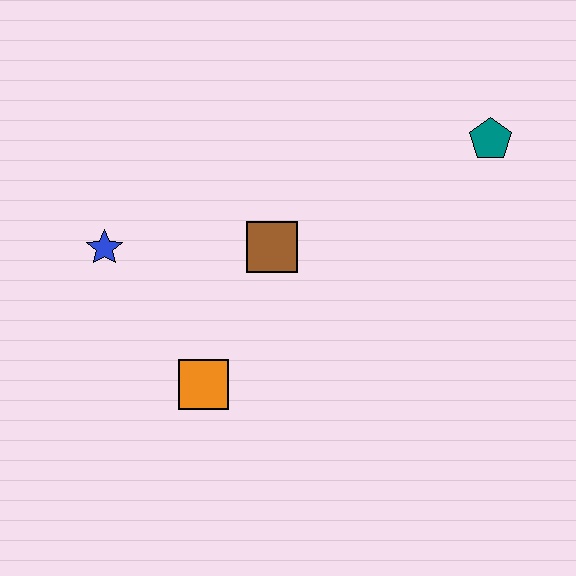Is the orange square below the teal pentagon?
Yes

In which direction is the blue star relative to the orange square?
The blue star is above the orange square.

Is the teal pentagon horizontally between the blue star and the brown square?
No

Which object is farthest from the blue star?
The teal pentagon is farthest from the blue star.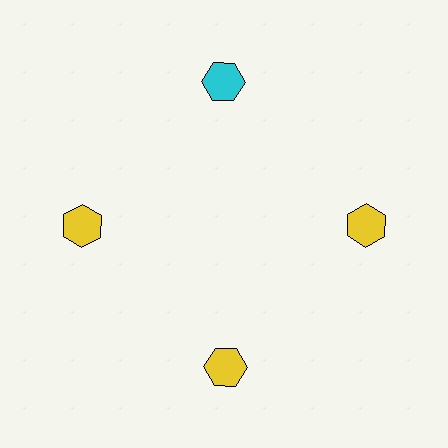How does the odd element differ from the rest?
It has a different color: cyan instead of yellow.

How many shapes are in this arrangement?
There are 4 shapes arranged in a ring pattern.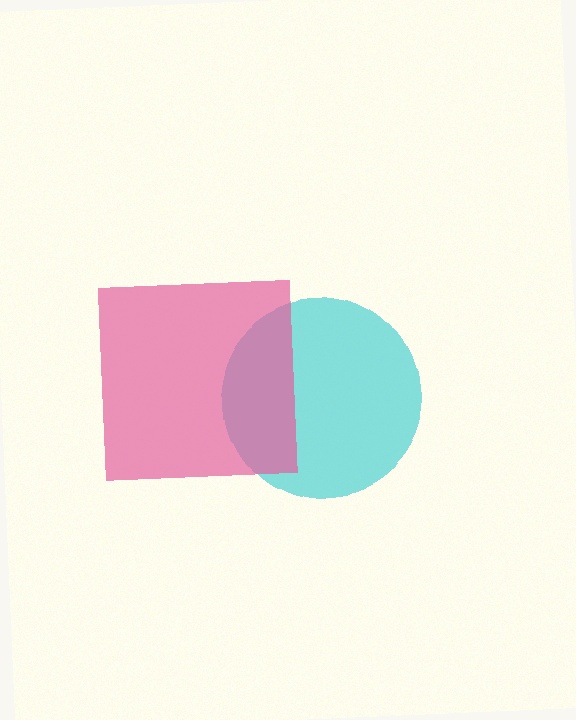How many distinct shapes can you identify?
There are 2 distinct shapes: a cyan circle, a pink square.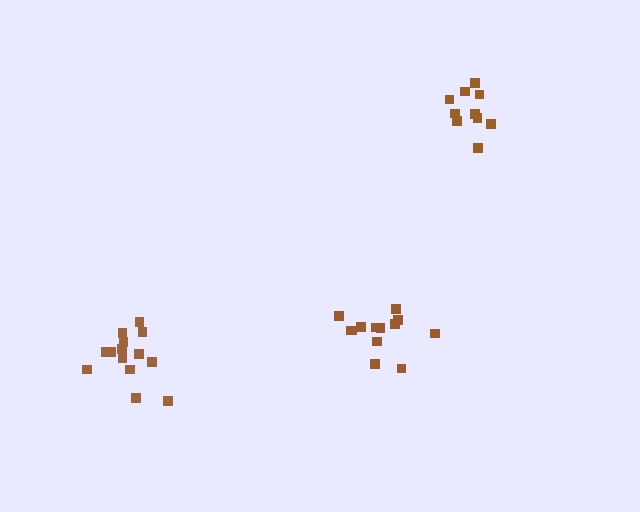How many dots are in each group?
Group 1: 13 dots, Group 2: 14 dots, Group 3: 10 dots (37 total).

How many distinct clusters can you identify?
There are 3 distinct clusters.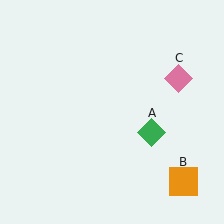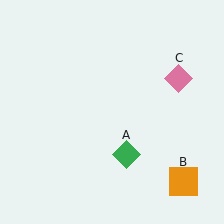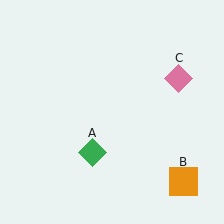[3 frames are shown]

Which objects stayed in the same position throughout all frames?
Orange square (object B) and pink diamond (object C) remained stationary.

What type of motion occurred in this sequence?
The green diamond (object A) rotated clockwise around the center of the scene.